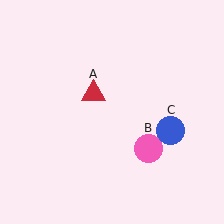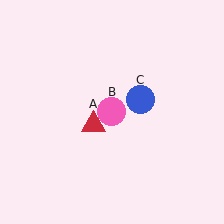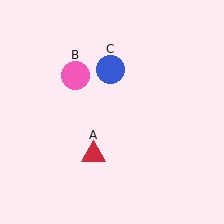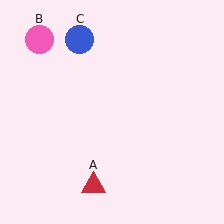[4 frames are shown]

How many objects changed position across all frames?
3 objects changed position: red triangle (object A), pink circle (object B), blue circle (object C).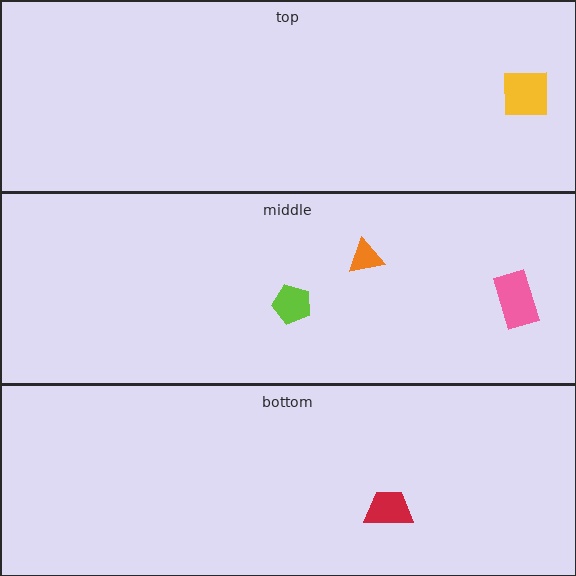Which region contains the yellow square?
The top region.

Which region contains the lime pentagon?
The middle region.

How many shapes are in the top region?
1.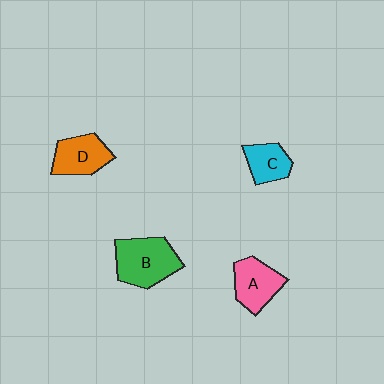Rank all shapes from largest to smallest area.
From largest to smallest: B (green), A (pink), D (orange), C (cyan).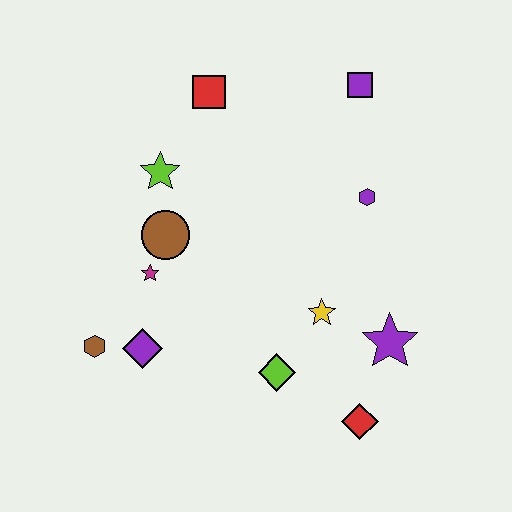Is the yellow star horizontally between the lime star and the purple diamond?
No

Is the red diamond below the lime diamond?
Yes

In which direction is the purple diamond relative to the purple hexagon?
The purple diamond is to the left of the purple hexagon.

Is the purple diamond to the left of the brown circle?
Yes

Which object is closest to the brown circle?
The magenta star is closest to the brown circle.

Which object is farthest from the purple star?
The red square is farthest from the purple star.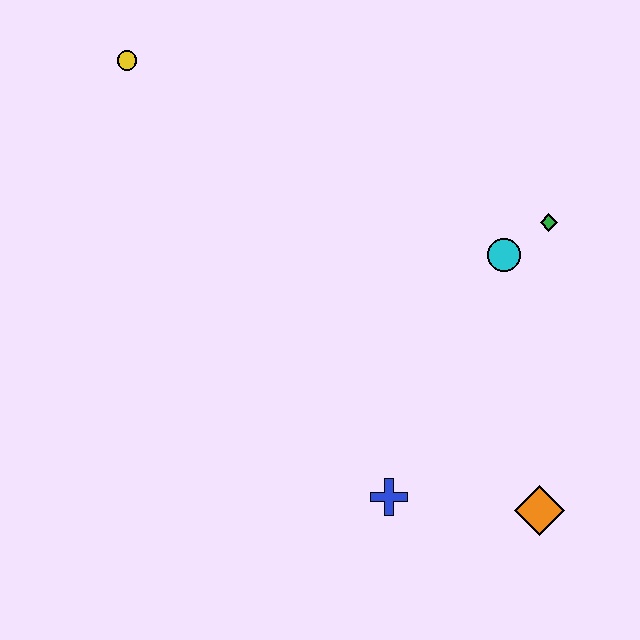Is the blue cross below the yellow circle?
Yes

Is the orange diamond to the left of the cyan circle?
No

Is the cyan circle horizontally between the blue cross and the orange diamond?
Yes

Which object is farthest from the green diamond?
The yellow circle is farthest from the green diamond.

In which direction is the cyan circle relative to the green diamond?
The cyan circle is to the left of the green diamond.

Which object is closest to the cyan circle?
The green diamond is closest to the cyan circle.